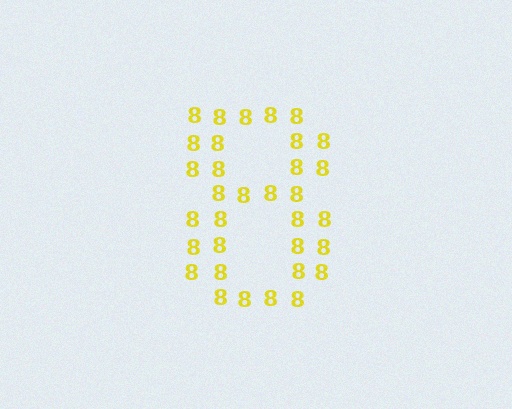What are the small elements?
The small elements are digit 8's.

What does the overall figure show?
The overall figure shows the digit 8.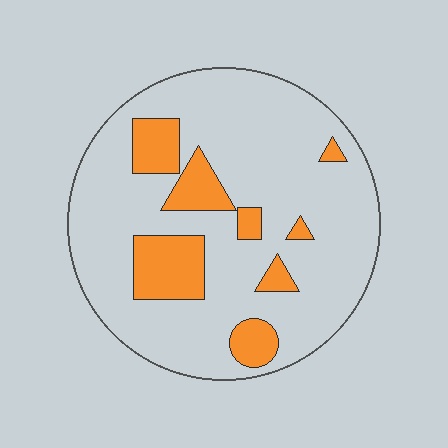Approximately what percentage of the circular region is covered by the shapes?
Approximately 20%.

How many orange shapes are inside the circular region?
8.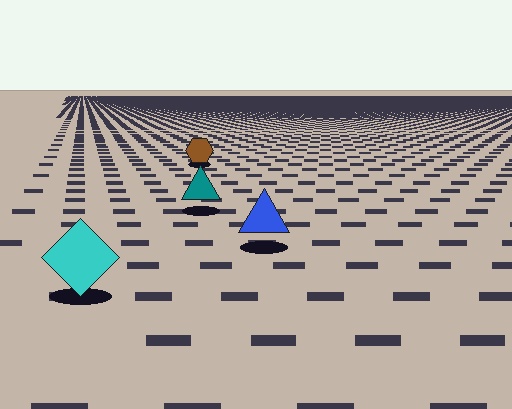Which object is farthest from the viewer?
The brown hexagon is farthest from the viewer. It appears smaller and the ground texture around it is denser.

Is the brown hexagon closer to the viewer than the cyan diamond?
No. The cyan diamond is closer — you can tell from the texture gradient: the ground texture is coarser near it.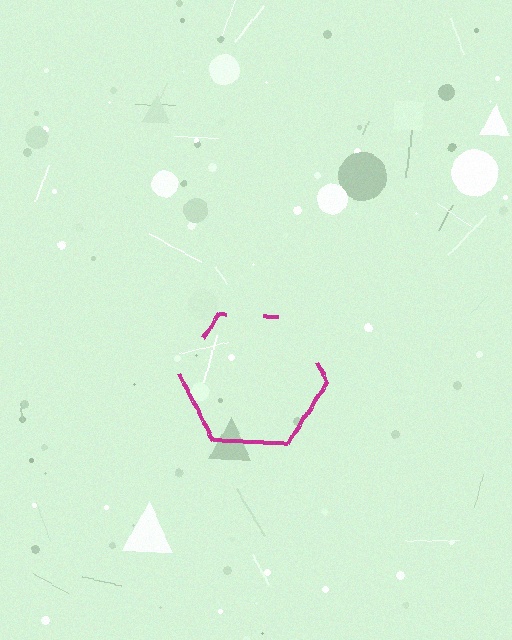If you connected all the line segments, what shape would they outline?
They would outline a hexagon.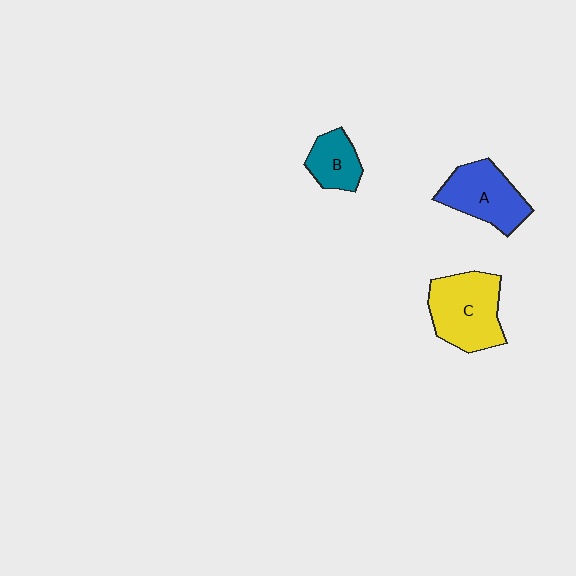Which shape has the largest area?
Shape C (yellow).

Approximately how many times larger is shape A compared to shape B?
Approximately 1.6 times.